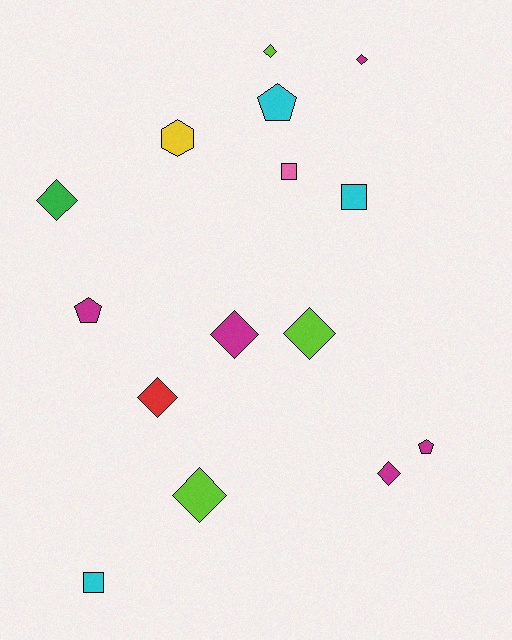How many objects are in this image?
There are 15 objects.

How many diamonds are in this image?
There are 8 diamonds.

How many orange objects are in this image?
There are no orange objects.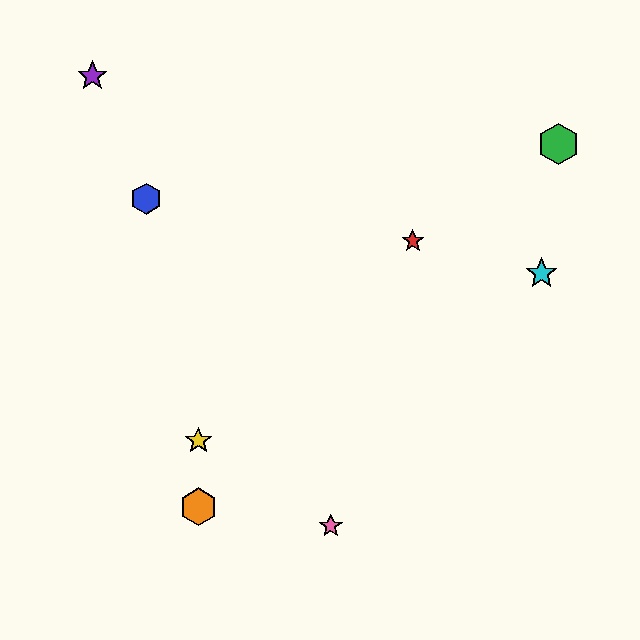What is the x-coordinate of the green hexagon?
The green hexagon is at x≈559.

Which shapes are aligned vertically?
The yellow star, the orange hexagon are aligned vertically.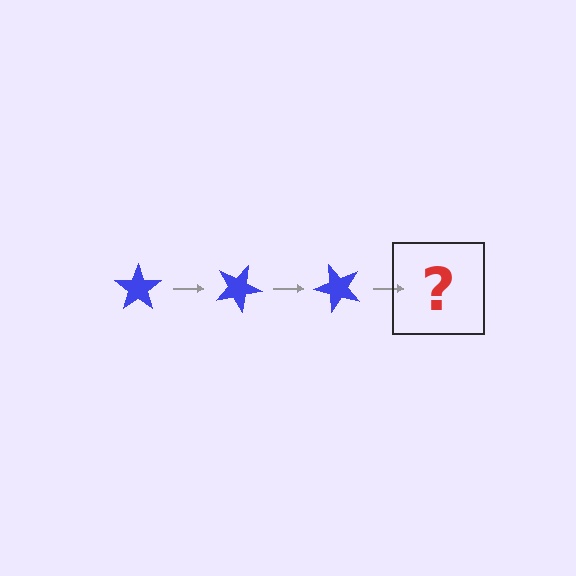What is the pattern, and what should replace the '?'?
The pattern is that the star rotates 25 degrees each step. The '?' should be a blue star rotated 75 degrees.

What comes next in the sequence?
The next element should be a blue star rotated 75 degrees.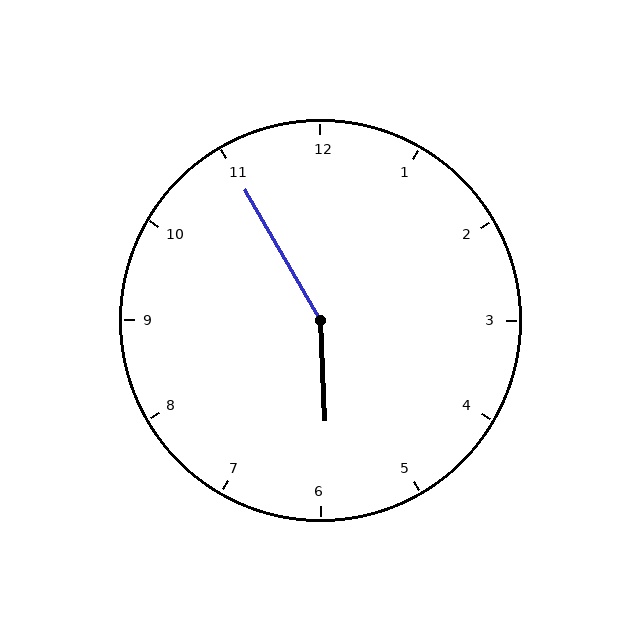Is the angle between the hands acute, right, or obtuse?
It is obtuse.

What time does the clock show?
5:55.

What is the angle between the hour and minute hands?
Approximately 152 degrees.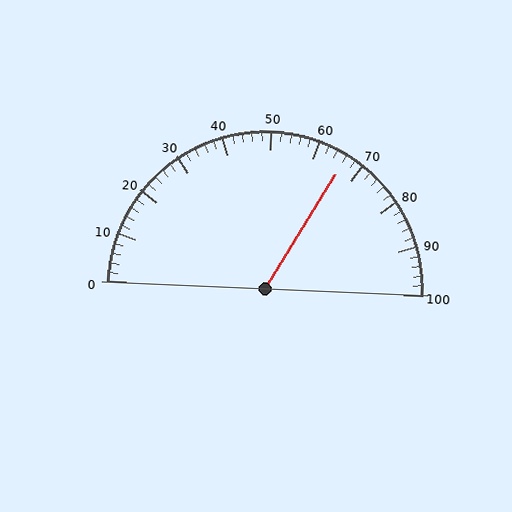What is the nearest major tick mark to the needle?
The nearest major tick mark is 70.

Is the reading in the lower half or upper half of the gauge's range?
The reading is in the upper half of the range (0 to 100).